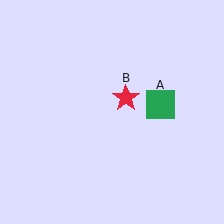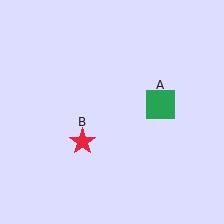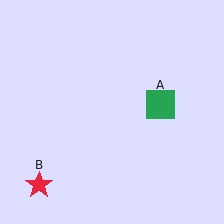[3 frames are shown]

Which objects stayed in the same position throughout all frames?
Green square (object A) remained stationary.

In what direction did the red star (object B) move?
The red star (object B) moved down and to the left.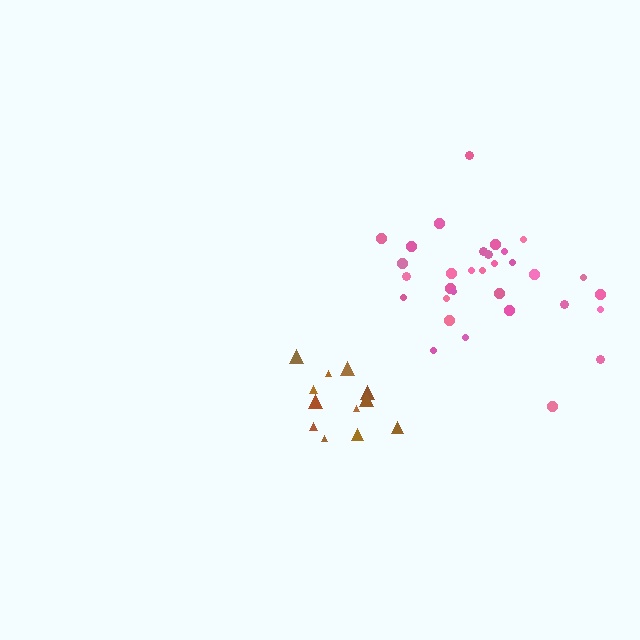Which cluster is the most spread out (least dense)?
Pink.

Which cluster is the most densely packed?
Brown.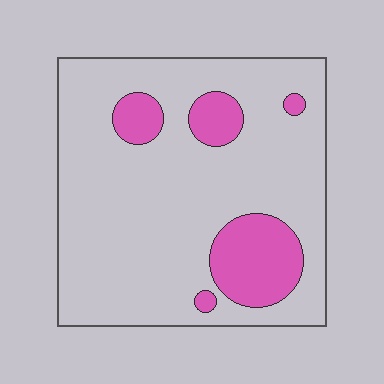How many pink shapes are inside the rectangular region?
5.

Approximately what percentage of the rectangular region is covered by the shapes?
Approximately 15%.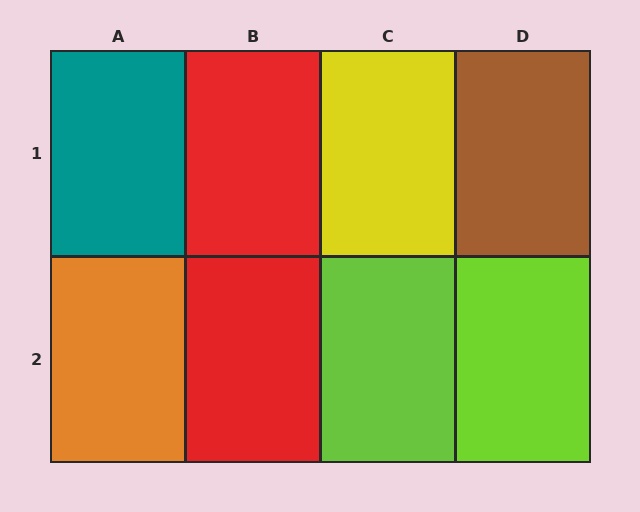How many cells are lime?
2 cells are lime.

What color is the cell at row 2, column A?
Orange.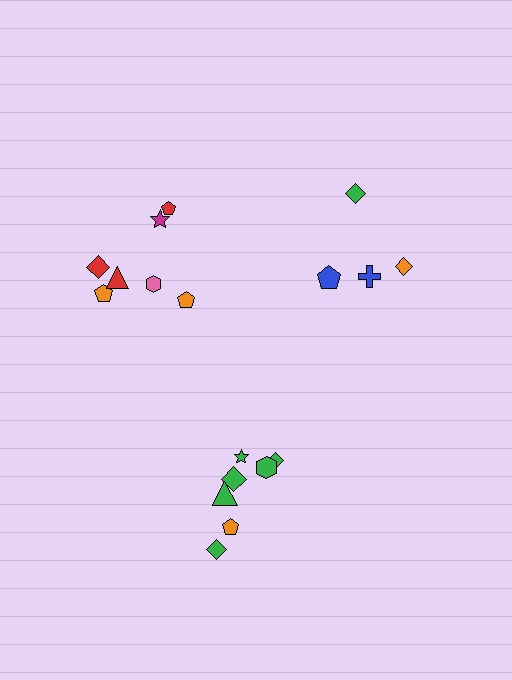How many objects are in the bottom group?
There are 7 objects.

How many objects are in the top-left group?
There are 7 objects.